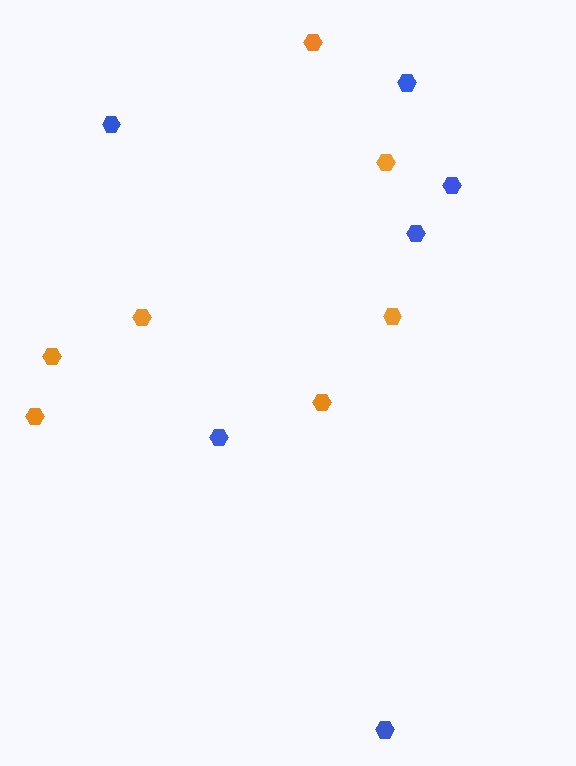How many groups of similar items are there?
There are 2 groups: one group of orange hexagons (7) and one group of blue hexagons (6).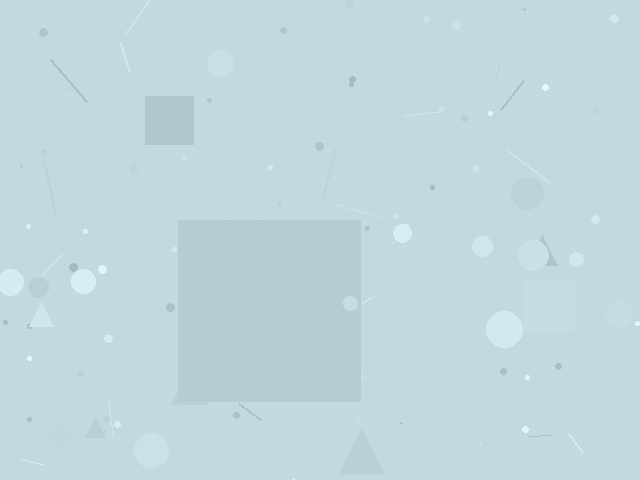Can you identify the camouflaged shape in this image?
The camouflaged shape is a square.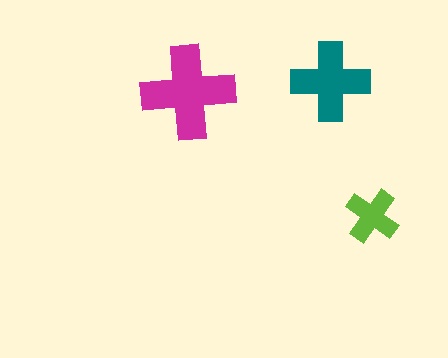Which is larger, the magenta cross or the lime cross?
The magenta one.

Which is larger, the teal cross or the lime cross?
The teal one.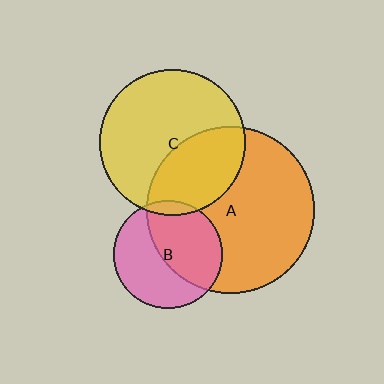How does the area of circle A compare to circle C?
Approximately 1.3 times.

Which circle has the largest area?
Circle A (orange).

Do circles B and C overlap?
Yes.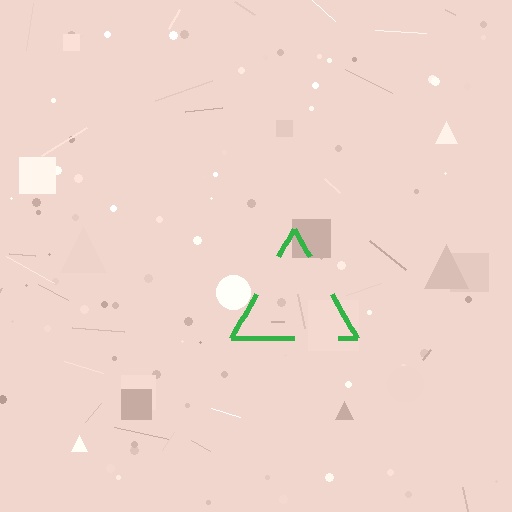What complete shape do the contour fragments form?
The contour fragments form a triangle.